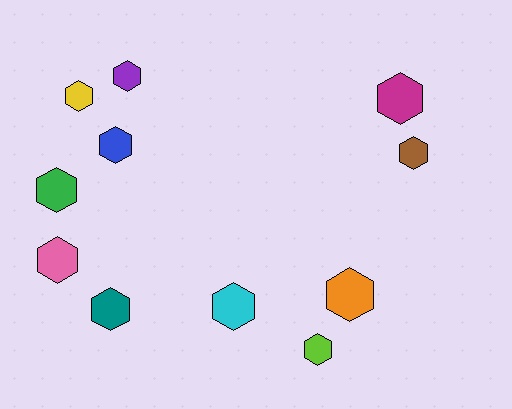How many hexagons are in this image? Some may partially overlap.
There are 11 hexagons.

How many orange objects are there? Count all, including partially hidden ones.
There is 1 orange object.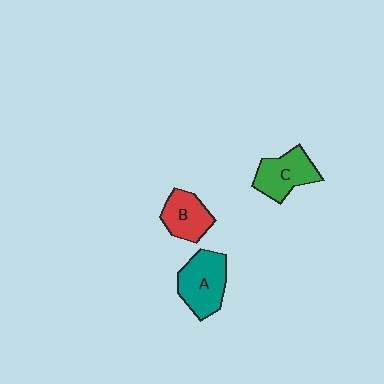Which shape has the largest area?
Shape A (teal).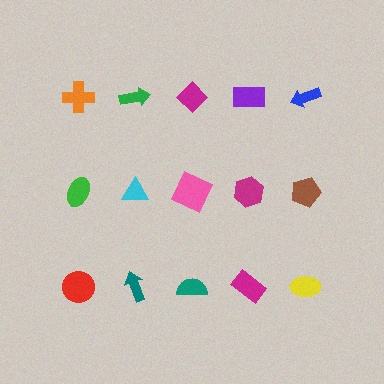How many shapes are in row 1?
5 shapes.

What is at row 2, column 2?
A cyan triangle.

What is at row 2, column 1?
A green ellipse.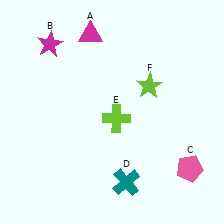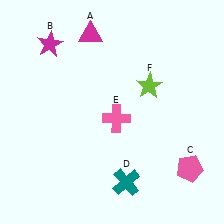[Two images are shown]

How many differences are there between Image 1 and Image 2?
There is 1 difference between the two images.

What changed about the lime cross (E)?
In Image 1, E is lime. In Image 2, it changed to pink.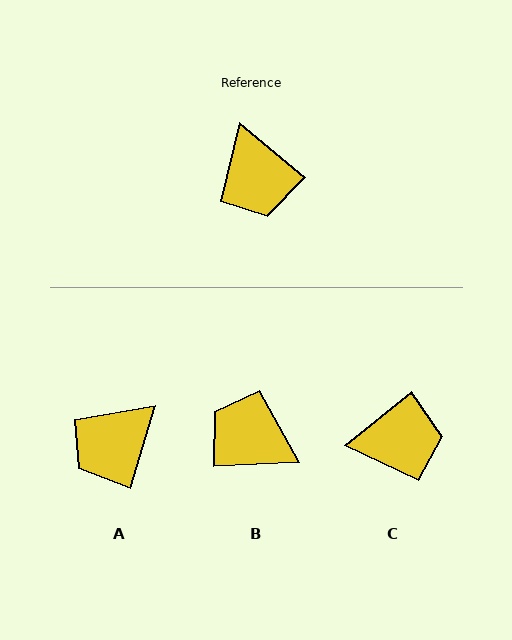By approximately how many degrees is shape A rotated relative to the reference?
Approximately 67 degrees clockwise.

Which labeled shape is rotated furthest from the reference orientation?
B, about 137 degrees away.